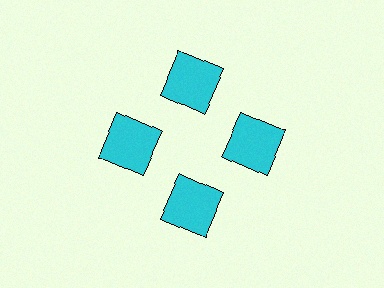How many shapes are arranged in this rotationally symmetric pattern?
There are 4 shapes, arranged in 4 groups of 1.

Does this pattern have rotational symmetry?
Yes, this pattern has 4-fold rotational symmetry. It looks the same after rotating 90 degrees around the center.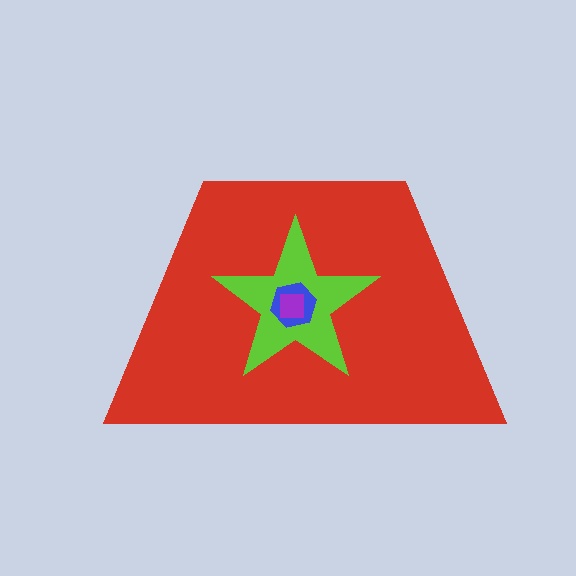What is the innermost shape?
The purple square.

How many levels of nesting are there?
4.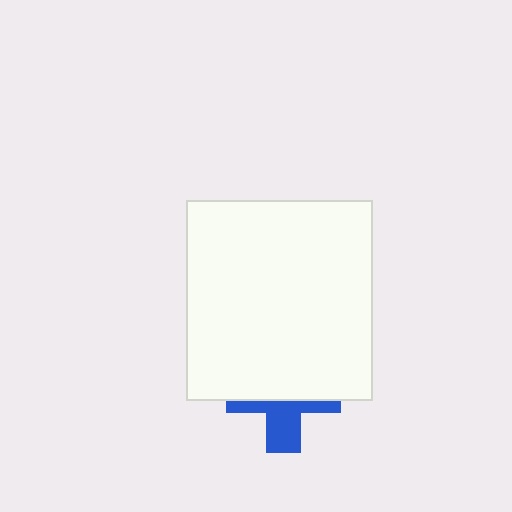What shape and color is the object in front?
The object in front is a white rectangle.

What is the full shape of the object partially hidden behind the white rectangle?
The partially hidden object is a blue cross.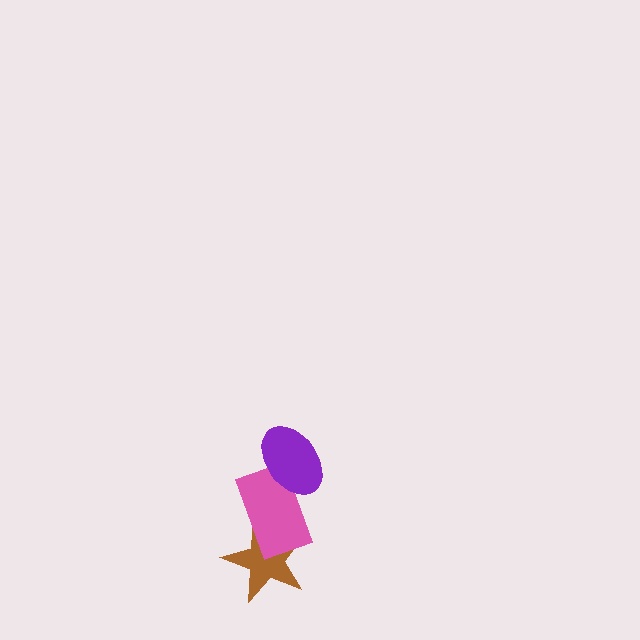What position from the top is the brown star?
The brown star is 3rd from the top.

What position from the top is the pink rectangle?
The pink rectangle is 2nd from the top.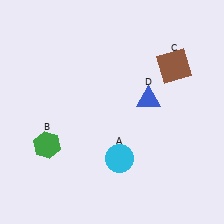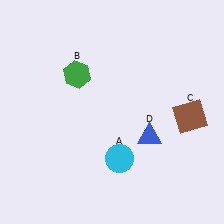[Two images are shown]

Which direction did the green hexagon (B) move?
The green hexagon (B) moved up.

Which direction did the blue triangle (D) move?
The blue triangle (D) moved down.